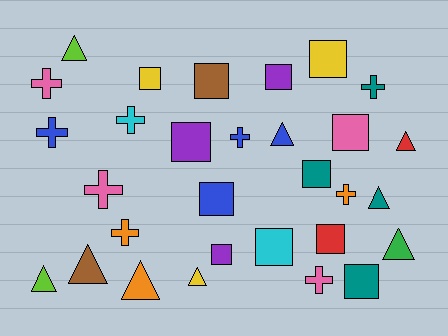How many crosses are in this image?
There are 9 crosses.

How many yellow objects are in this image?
There are 3 yellow objects.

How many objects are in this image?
There are 30 objects.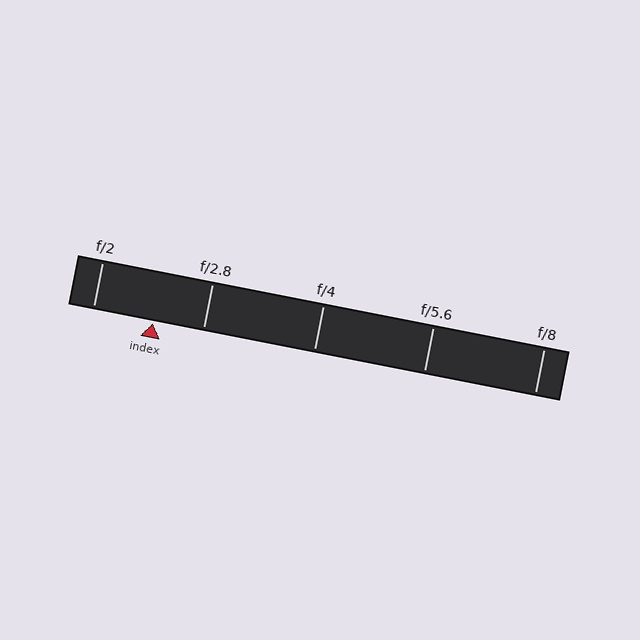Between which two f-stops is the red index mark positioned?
The index mark is between f/2 and f/2.8.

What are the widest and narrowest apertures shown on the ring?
The widest aperture shown is f/2 and the narrowest is f/8.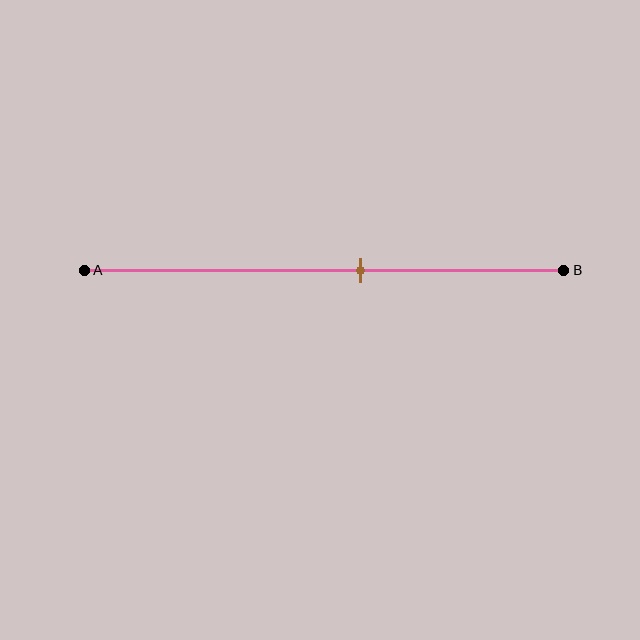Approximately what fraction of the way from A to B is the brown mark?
The brown mark is approximately 60% of the way from A to B.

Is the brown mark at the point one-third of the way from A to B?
No, the mark is at about 60% from A, not at the 33% one-third point.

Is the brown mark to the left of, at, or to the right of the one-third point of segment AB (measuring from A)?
The brown mark is to the right of the one-third point of segment AB.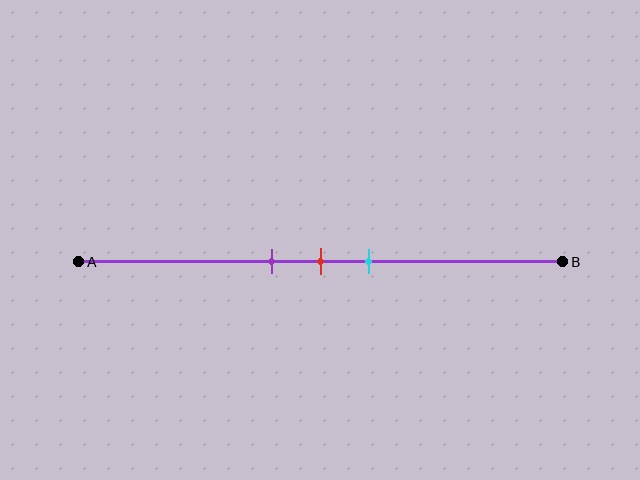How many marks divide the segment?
There are 3 marks dividing the segment.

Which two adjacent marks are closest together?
The purple and red marks are the closest adjacent pair.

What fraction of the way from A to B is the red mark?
The red mark is approximately 50% (0.5) of the way from A to B.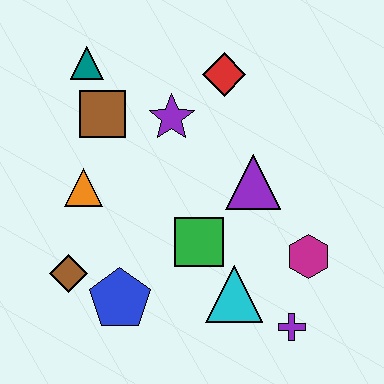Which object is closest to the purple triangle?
The green square is closest to the purple triangle.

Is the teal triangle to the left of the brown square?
Yes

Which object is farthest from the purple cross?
The teal triangle is farthest from the purple cross.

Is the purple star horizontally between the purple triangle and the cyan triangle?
No